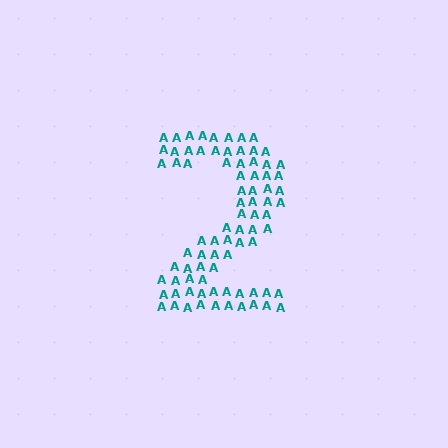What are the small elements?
The small elements are letter A's.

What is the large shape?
The large shape is the digit 2.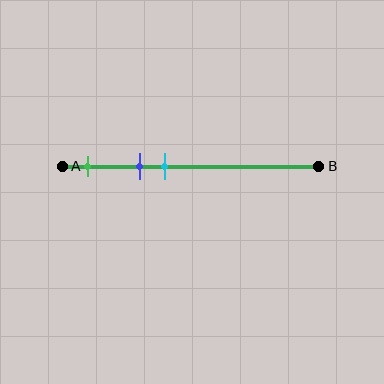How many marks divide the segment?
There are 3 marks dividing the segment.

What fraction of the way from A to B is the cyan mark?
The cyan mark is approximately 40% (0.4) of the way from A to B.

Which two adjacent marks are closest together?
The blue and cyan marks are the closest adjacent pair.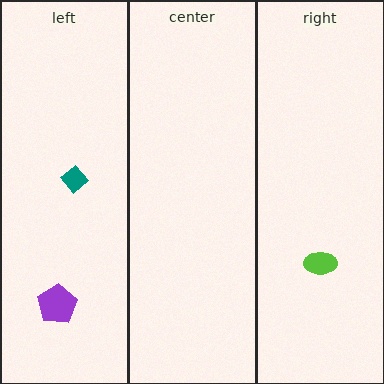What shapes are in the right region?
The lime ellipse.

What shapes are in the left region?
The teal diamond, the purple pentagon.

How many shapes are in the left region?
2.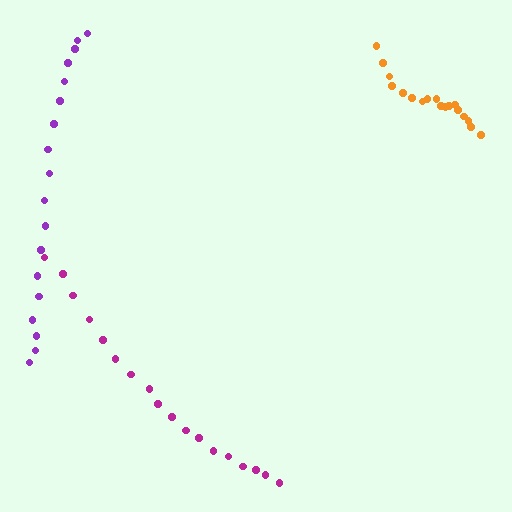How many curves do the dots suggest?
There are 3 distinct paths.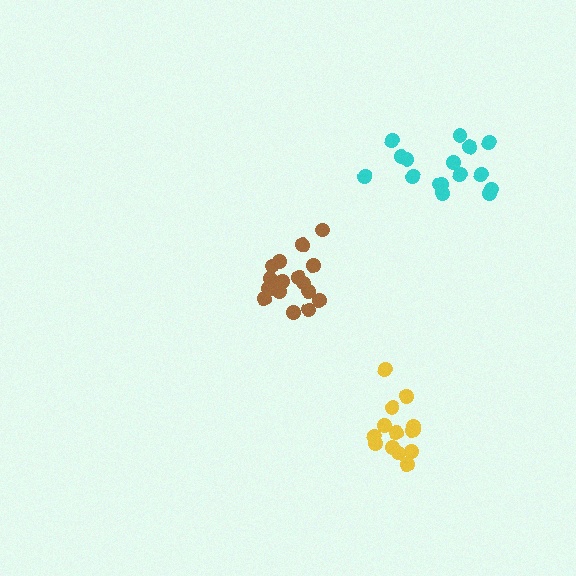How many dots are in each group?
Group 1: 16 dots, Group 2: 14 dots, Group 3: 16 dots (46 total).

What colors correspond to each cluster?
The clusters are colored: cyan, yellow, brown.